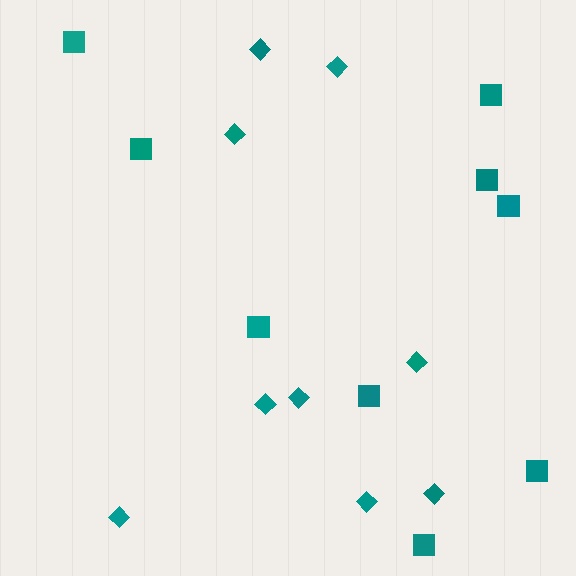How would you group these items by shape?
There are 2 groups: one group of squares (9) and one group of diamonds (9).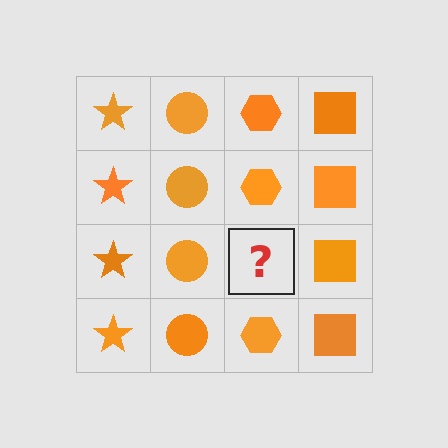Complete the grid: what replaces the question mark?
The question mark should be replaced with an orange hexagon.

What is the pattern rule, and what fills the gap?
The rule is that each column has a consistent shape. The gap should be filled with an orange hexagon.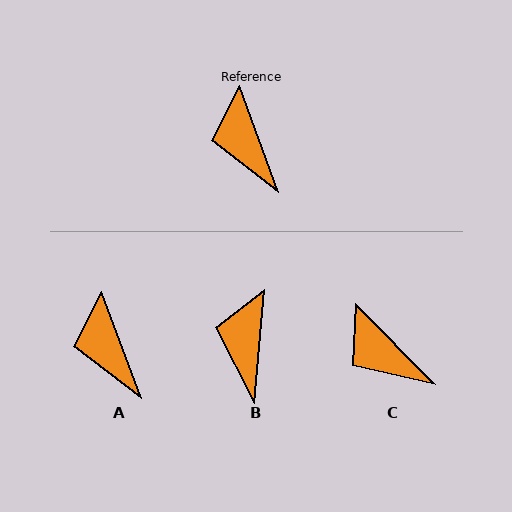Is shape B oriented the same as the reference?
No, it is off by about 25 degrees.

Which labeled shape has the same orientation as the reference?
A.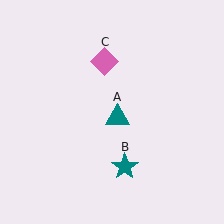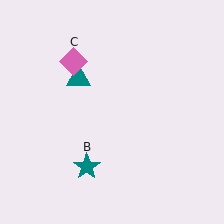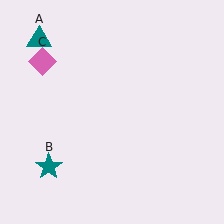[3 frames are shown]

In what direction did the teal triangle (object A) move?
The teal triangle (object A) moved up and to the left.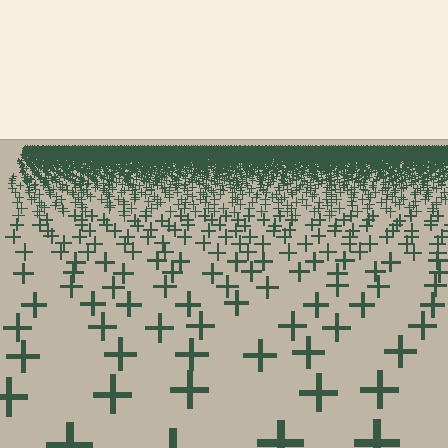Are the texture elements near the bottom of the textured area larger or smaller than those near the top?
Larger. Near the bottom, elements are closer to the viewer and appear at a bigger on-screen size.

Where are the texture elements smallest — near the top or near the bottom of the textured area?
Near the top.